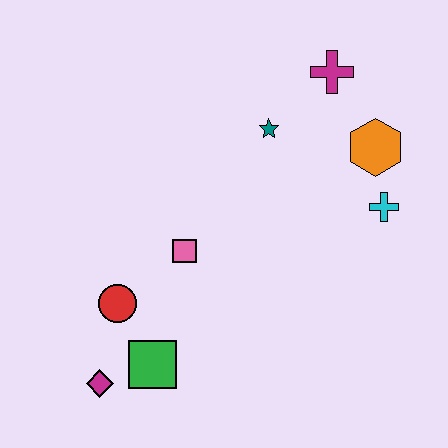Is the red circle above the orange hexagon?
No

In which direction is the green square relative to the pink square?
The green square is below the pink square.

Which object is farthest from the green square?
The magenta cross is farthest from the green square.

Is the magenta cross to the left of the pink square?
No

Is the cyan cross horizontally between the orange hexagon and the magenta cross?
No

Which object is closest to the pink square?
The red circle is closest to the pink square.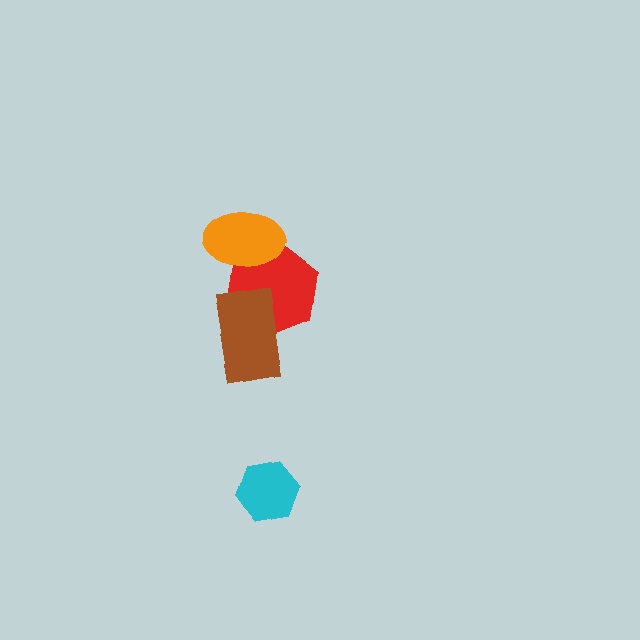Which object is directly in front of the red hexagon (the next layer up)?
The brown rectangle is directly in front of the red hexagon.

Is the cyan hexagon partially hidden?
No, no other shape covers it.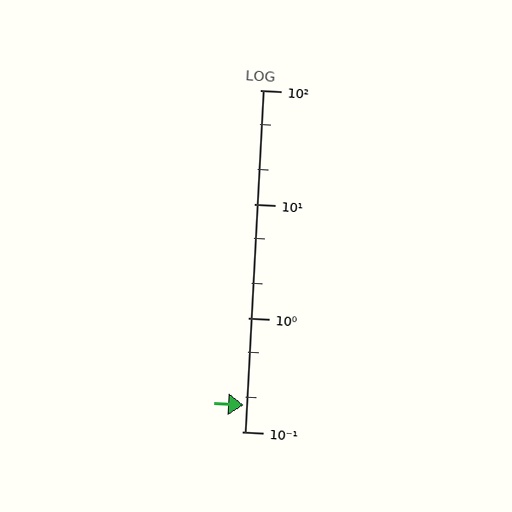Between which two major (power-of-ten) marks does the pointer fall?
The pointer is between 0.1 and 1.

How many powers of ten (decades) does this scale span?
The scale spans 3 decades, from 0.1 to 100.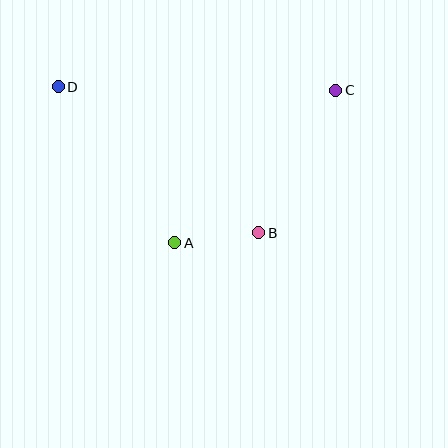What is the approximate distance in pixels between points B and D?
The distance between B and D is approximately 248 pixels.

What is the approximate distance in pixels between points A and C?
The distance between A and C is approximately 222 pixels.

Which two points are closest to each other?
Points A and B are closest to each other.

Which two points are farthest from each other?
Points C and D are farthest from each other.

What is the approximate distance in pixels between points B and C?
The distance between B and C is approximately 162 pixels.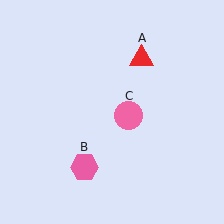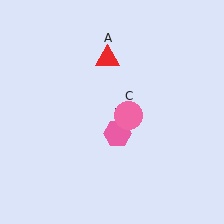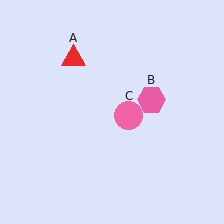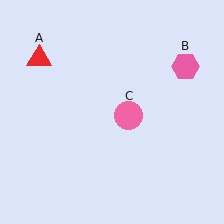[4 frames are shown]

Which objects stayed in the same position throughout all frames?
Pink circle (object C) remained stationary.